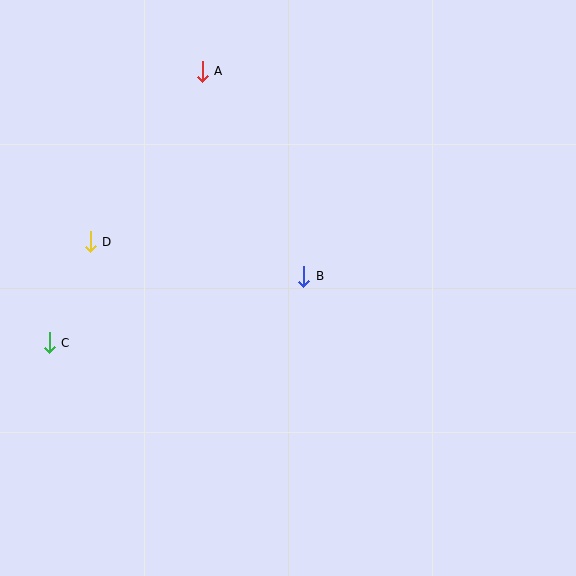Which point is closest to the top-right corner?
Point A is closest to the top-right corner.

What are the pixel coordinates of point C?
Point C is at (49, 343).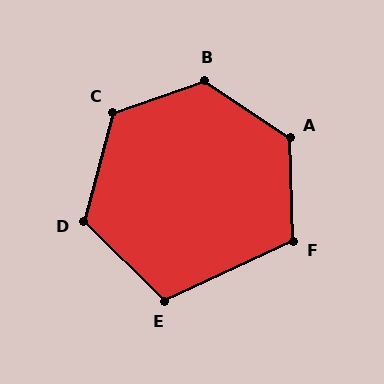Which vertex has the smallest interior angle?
E, at approximately 111 degrees.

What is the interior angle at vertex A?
Approximately 125 degrees (obtuse).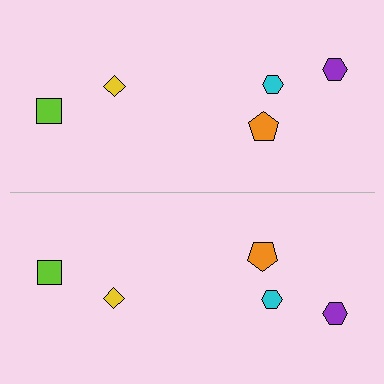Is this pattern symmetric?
Yes, this pattern has bilateral (reflection) symmetry.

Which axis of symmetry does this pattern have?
The pattern has a horizontal axis of symmetry running through the center of the image.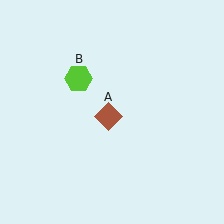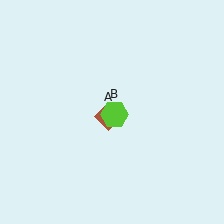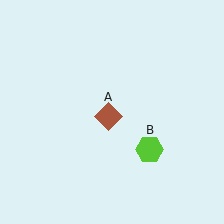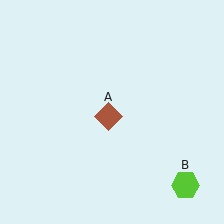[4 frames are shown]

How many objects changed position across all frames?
1 object changed position: lime hexagon (object B).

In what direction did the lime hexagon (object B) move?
The lime hexagon (object B) moved down and to the right.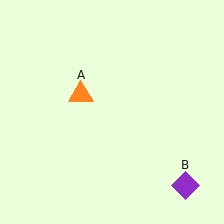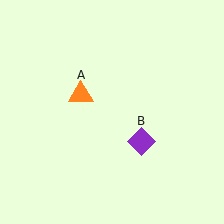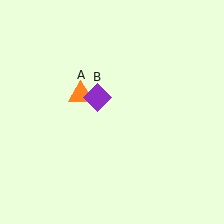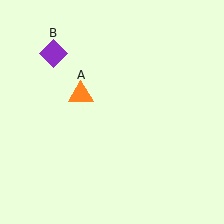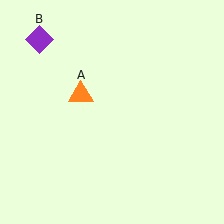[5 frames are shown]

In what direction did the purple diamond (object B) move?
The purple diamond (object B) moved up and to the left.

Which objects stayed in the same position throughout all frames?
Orange triangle (object A) remained stationary.